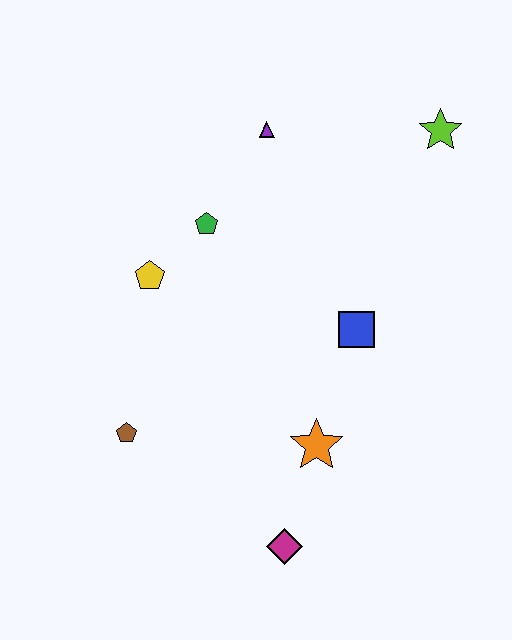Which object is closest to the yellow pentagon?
The green pentagon is closest to the yellow pentagon.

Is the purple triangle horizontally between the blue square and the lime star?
No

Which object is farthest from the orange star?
The lime star is farthest from the orange star.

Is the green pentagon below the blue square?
No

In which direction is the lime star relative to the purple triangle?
The lime star is to the right of the purple triangle.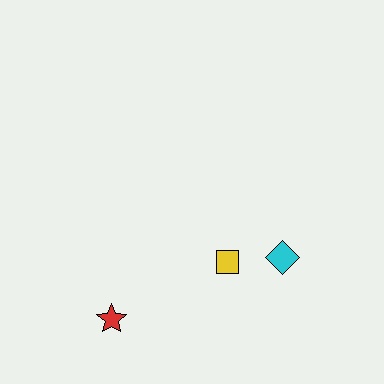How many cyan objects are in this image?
There is 1 cyan object.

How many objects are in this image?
There are 3 objects.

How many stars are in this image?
There is 1 star.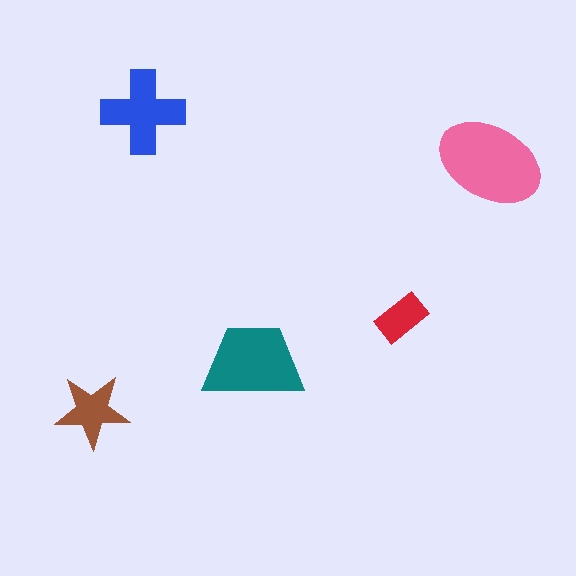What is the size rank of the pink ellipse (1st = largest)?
1st.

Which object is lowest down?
The brown star is bottommost.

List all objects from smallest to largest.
The red rectangle, the brown star, the blue cross, the teal trapezoid, the pink ellipse.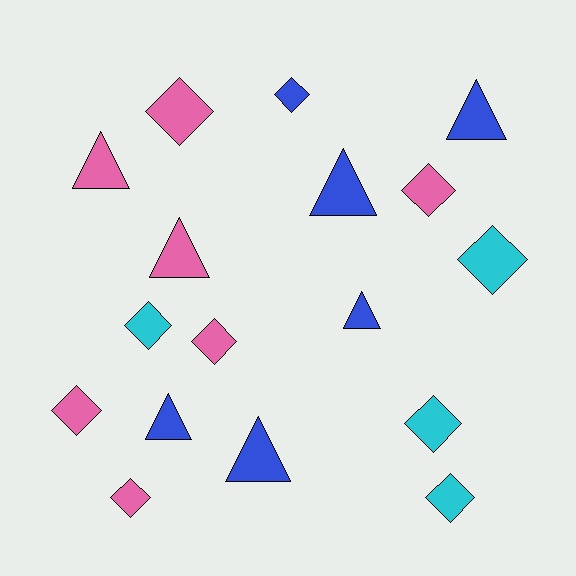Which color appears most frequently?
Pink, with 7 objects.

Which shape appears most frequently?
Diamond, with 10 objects.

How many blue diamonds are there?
There is 1 blue diamond.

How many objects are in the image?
There are 17 objects.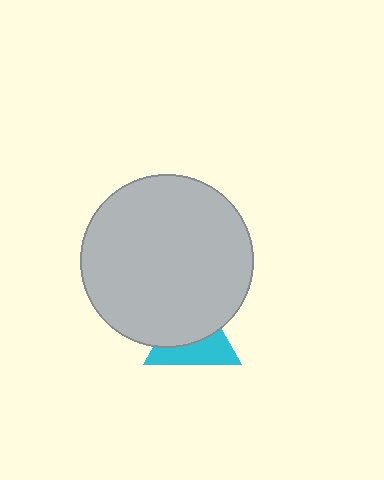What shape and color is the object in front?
The object in front is a light gray circle.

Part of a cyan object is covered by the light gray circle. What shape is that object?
It is a triangle.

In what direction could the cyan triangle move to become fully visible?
The cyan triangle could move down. That would shift it out from behind the light gray circle entirely.